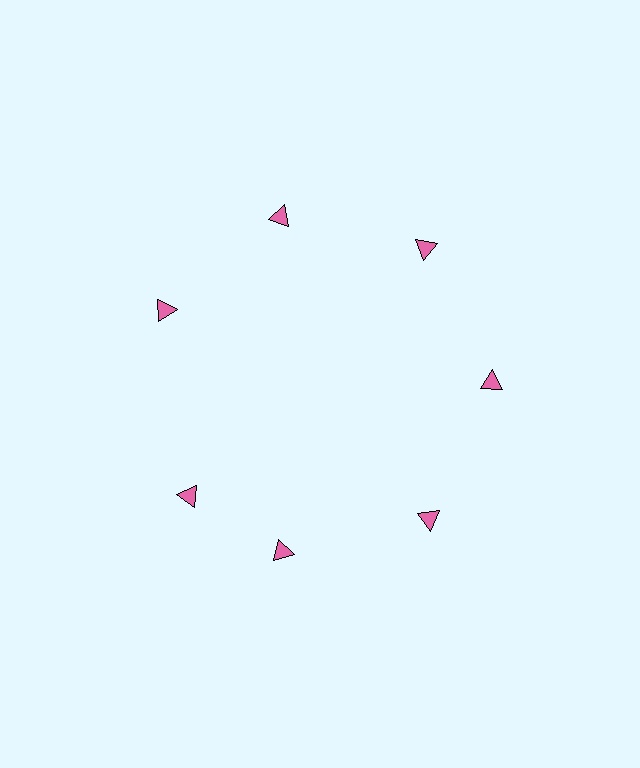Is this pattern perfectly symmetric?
No. The 7 pink triangles are arranged in a ring, but one element near the 8 o'clock position is rotated out of alignment along the ring, breaking the 7-fold rotational symmetry.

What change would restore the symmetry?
The symmetry would be restored by rotating it back into even spacing with its neighbors so that all 7 triangles sit at equal angles and equal distance from the center.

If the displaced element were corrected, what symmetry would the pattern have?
It would have 7-fold rotational symmetry — the pattern would map onto itself every 51 degrees.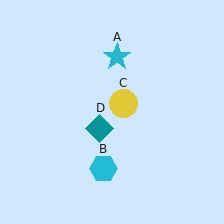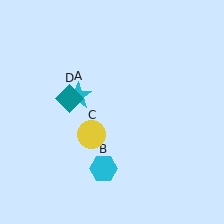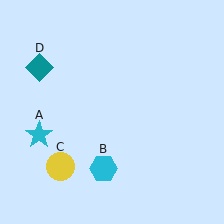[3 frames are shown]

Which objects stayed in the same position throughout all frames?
Cyan hexagon (object B) remained stationary.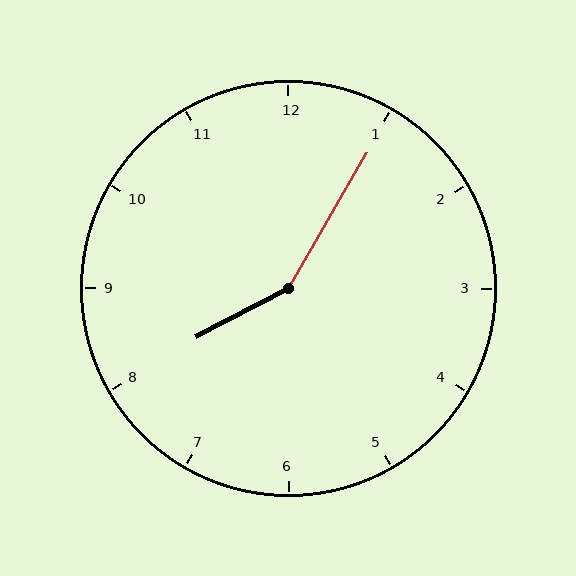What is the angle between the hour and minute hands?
Approximately 148 degrees.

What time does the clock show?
8:05.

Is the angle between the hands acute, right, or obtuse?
It is obtuse.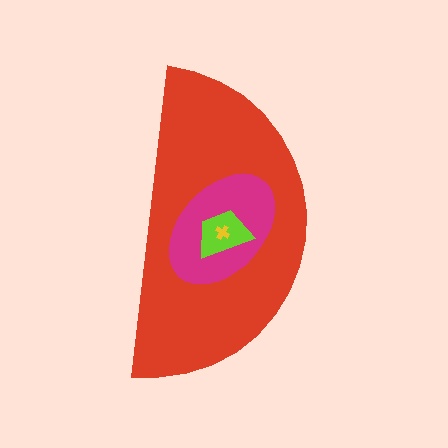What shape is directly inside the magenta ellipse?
The lime trapezoid.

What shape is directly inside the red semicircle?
The magenta ellipse.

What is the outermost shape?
The red semicircle.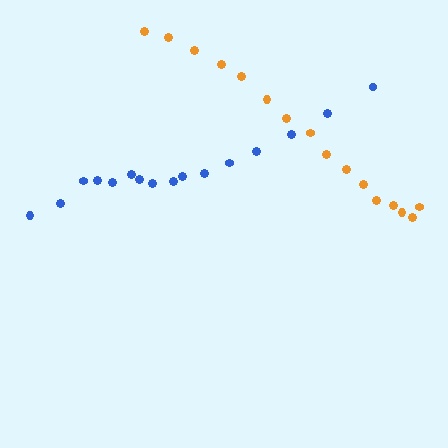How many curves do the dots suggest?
There are 2 distinct paths.